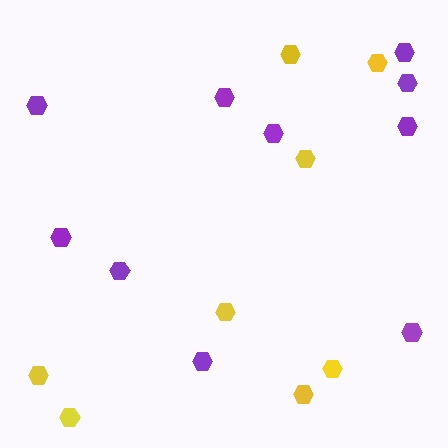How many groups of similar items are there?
There are 2 groups: one group of yellow hexagons (8) and one group of purple hexagons (10).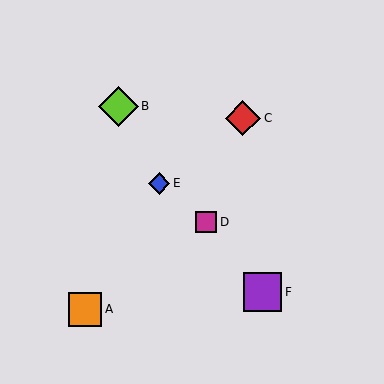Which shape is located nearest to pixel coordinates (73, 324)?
The orange square (labeled A) at (85, 309) is nearest to that location.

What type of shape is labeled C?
Shape C is a red diamond.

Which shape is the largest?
The lime diamond (labeled B) is the largest.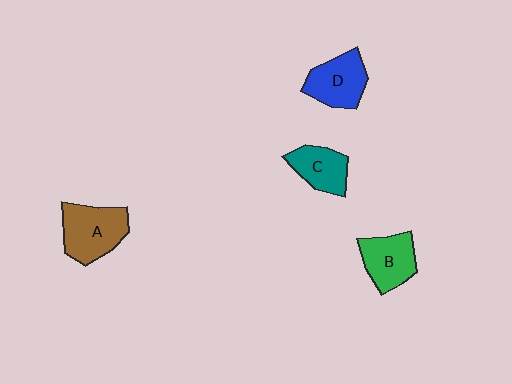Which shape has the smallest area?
Shape C (teal).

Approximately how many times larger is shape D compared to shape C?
Approximately 1.2 times.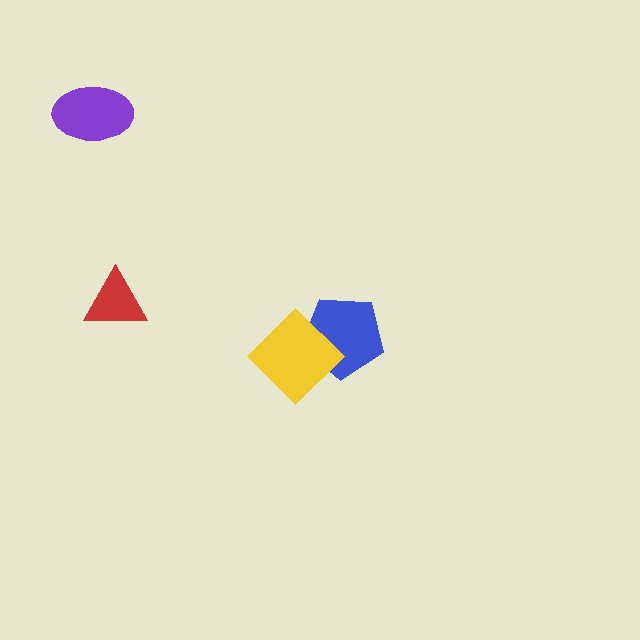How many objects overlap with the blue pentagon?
1 object overlaps with the blue pentagon.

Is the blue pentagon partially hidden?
Yes, it is partially covered by another shape.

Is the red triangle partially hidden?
No, no other shape covers it.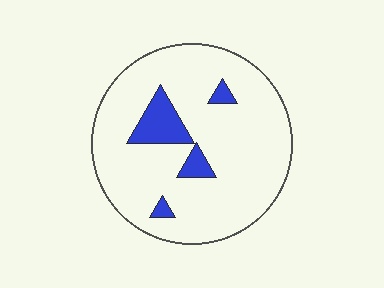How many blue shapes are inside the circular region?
4.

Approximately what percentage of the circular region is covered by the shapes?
Approximately 10%.